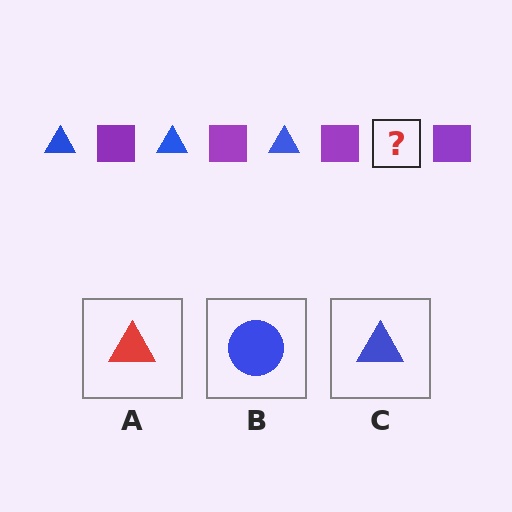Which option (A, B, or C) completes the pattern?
C.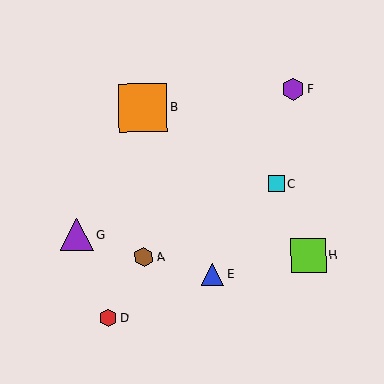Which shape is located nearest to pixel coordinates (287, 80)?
The purple hexagon (labeled F) at (294, 90) is nearest to that location.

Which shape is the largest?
The orange square (labeled B) is the largest.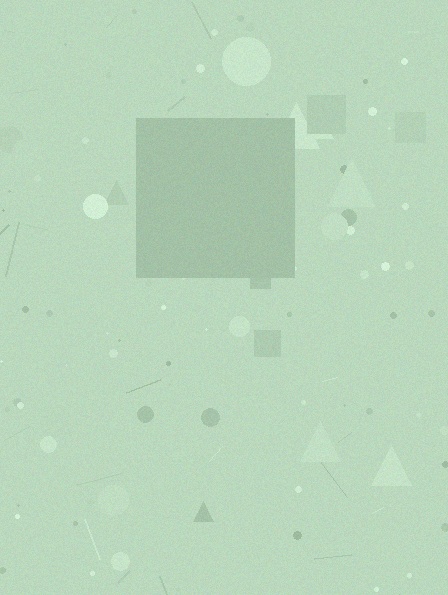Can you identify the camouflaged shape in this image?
The camouflaged shape is a square.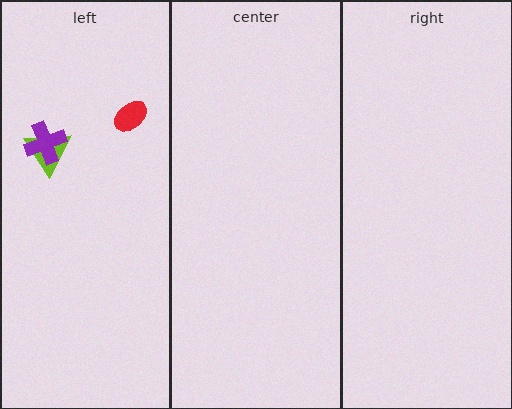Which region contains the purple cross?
The left region.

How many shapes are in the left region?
3.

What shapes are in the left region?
The red ellipse, the lime triangle, the purple cross.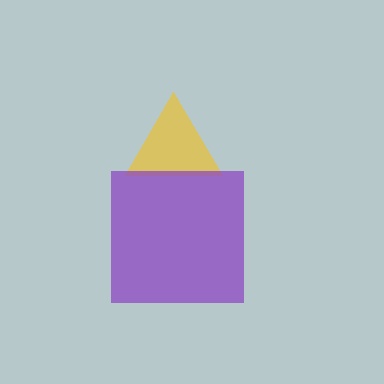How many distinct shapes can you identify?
There are 2 distinct shapes: a yellow triangle, a purple square.